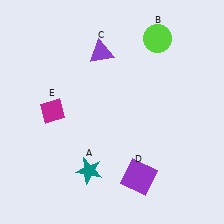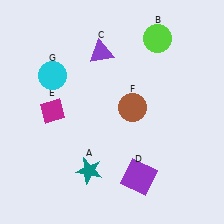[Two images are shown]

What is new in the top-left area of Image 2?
A cyan circle (G) was added in the top-left area of Image 2.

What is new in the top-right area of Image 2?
A brown circle (F) was added in the top-right area of Image 2.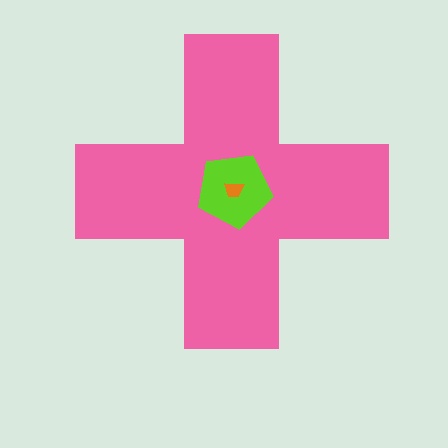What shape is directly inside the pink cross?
The lime pentagon.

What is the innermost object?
The orange trapezoid.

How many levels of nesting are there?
3.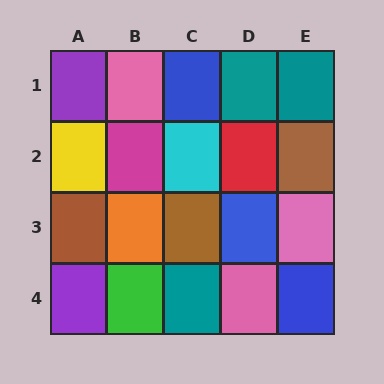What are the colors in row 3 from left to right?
Brown, orange, brown, blue, pink.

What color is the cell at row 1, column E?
Teal.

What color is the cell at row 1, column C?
Blue.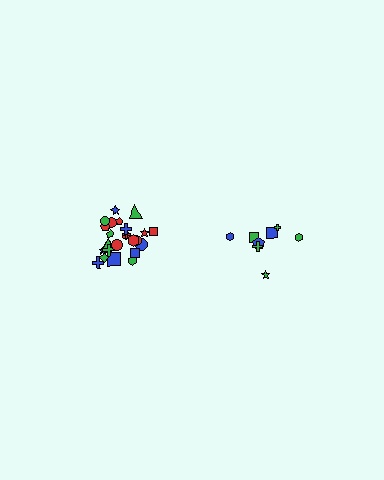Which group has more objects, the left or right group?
The left group.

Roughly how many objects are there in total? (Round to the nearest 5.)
Roughly 35 objects in total.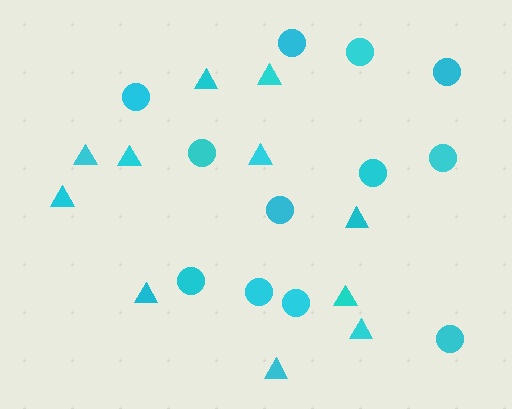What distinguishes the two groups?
There are 2 groups: one group of triangles (11) and one group of circles (12).